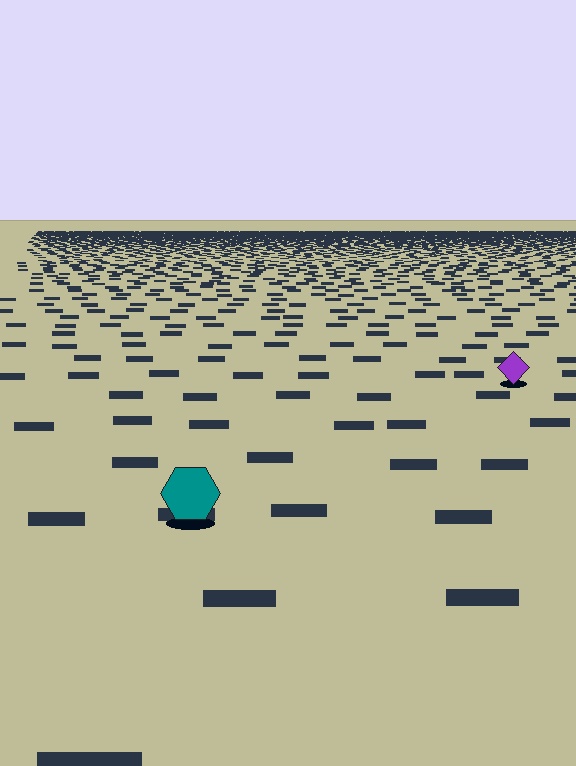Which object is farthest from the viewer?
The purple diamond is farthest from the viewer. It appears smaller and the ground texture around it is denser.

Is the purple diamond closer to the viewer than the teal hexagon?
No. The teal hexagon is closer — you can tell from the texture gradient: the ground texture is coarser near it.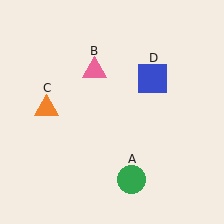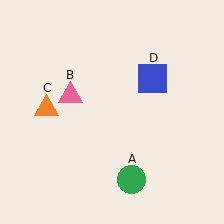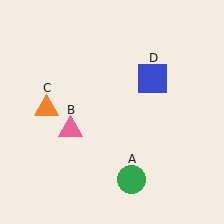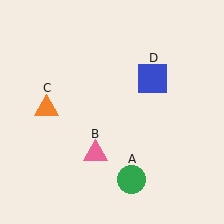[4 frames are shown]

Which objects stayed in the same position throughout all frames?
Green circle (object A) and orange triangle (object C) and blue square (object D) remained stationary.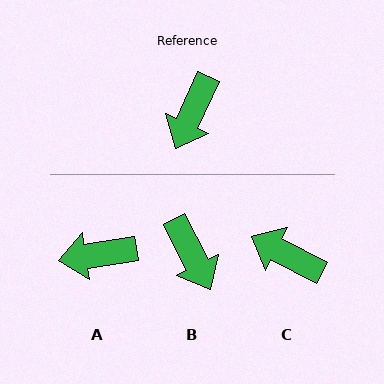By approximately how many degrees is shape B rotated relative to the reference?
Approximately 52 degrees counter-clockwise.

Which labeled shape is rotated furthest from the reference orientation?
C, about 93 degrees away.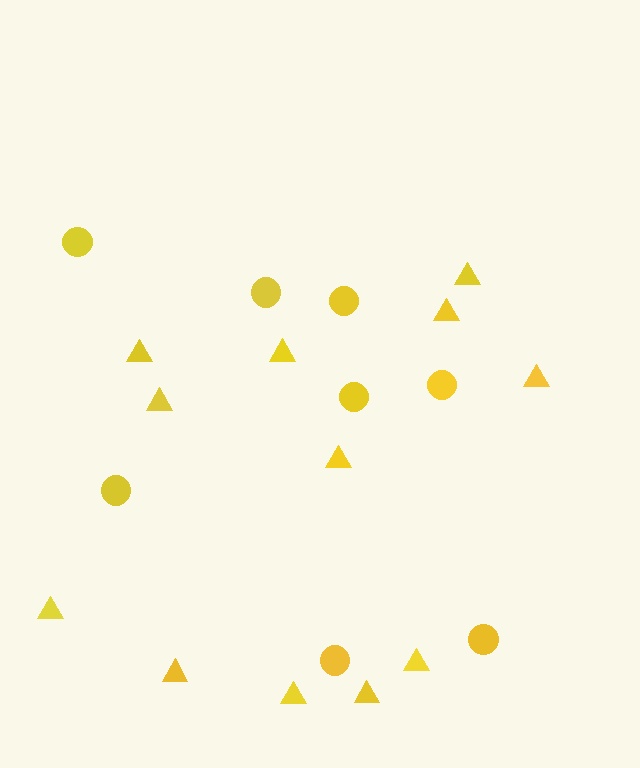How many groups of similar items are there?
There are 2 groups: one group of triangles (12) and one group of circles (8).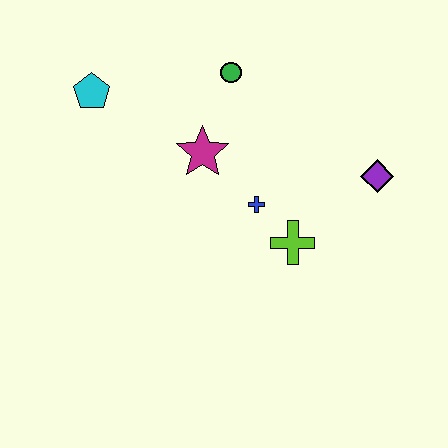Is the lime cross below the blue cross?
Yes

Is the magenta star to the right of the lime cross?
No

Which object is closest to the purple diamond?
The lime cross is closest to the purple diamond.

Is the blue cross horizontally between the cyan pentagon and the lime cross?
Yes